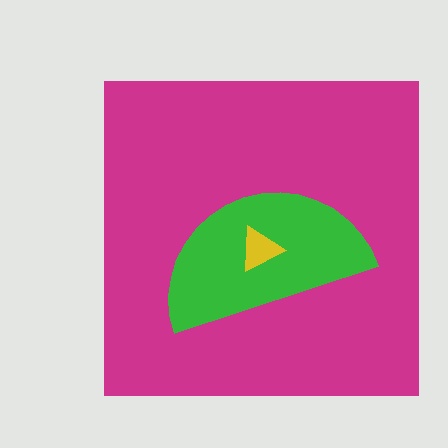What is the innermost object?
The yellow triangle.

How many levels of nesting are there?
3.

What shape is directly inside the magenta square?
The green semicircle.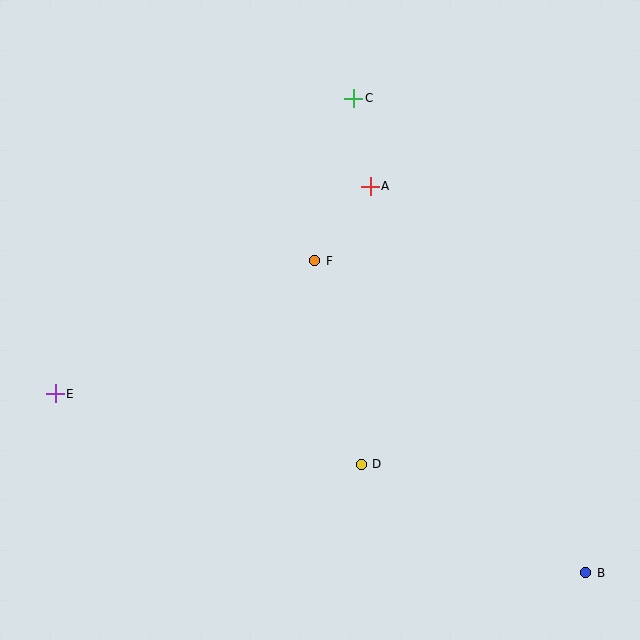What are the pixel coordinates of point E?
Point E is at (55, 394).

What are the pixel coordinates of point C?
Point C is at (354, 98).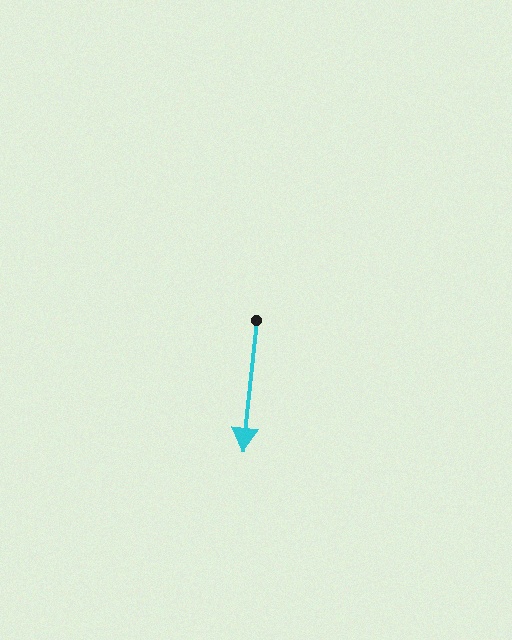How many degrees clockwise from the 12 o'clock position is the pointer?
Approximately 186 degrees.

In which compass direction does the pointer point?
South.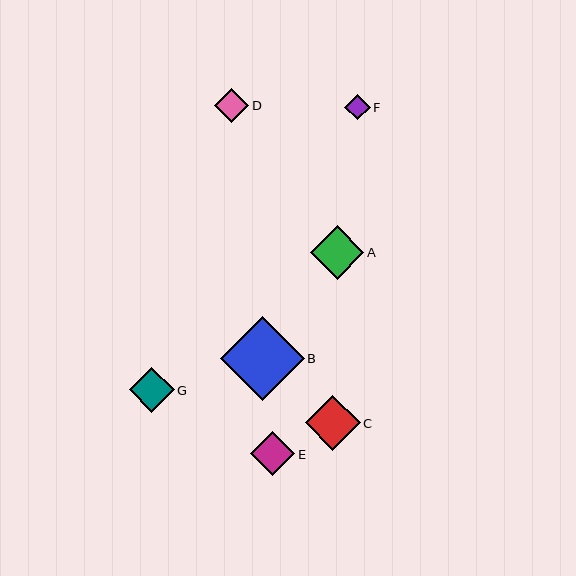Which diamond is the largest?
Diamond B is the largest with a size of approximately 84 pixels.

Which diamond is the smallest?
Diamond F is the smallest with a size of approximately 25 pixels.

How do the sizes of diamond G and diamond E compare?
Diamond G and diamond E are approximately the same size.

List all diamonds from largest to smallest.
From largest to smallest: B, C, A, G, E, D, F.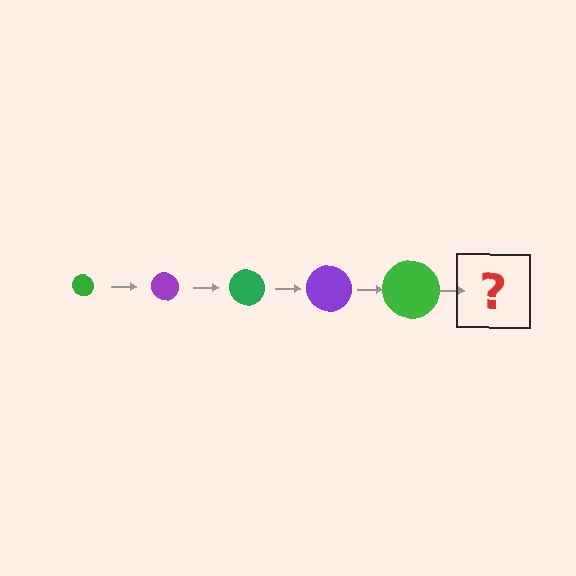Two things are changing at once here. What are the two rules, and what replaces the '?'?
The two rules are that the circle grows larger each step and the color cycles through green and purple. The '?' should be a purple circle, larger than the previous one.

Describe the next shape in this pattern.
It should be a purple circle, larger than the previous one.